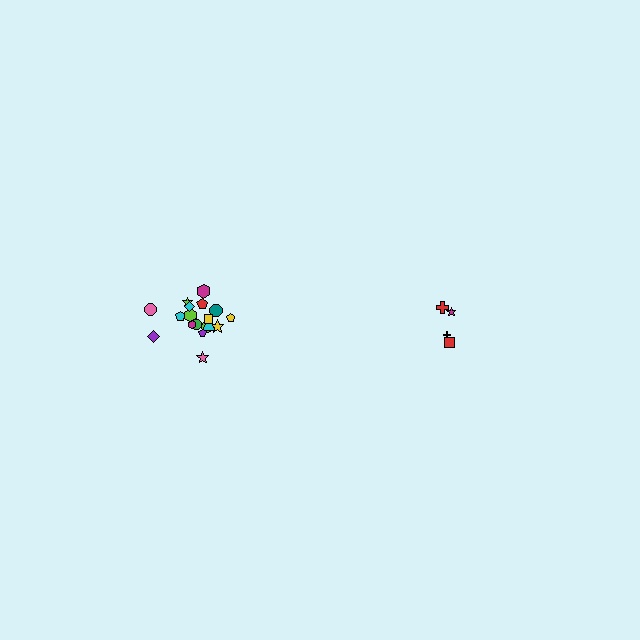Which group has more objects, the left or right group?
The left group.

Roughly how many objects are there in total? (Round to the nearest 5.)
Roughly 20 objects in total.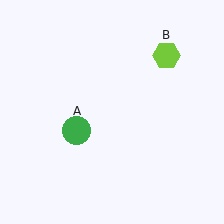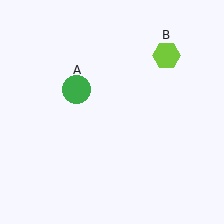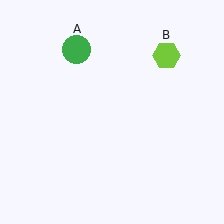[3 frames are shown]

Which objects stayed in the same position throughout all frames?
Lime hexagon (object B) remained stationary.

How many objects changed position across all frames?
1 object changed position: green circle (object A).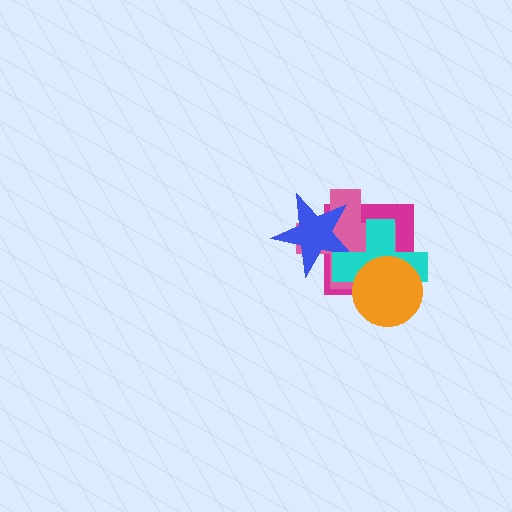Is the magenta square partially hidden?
Yes, it is partially covered by another shape.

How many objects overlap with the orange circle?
3 objects overlap with the orange circle.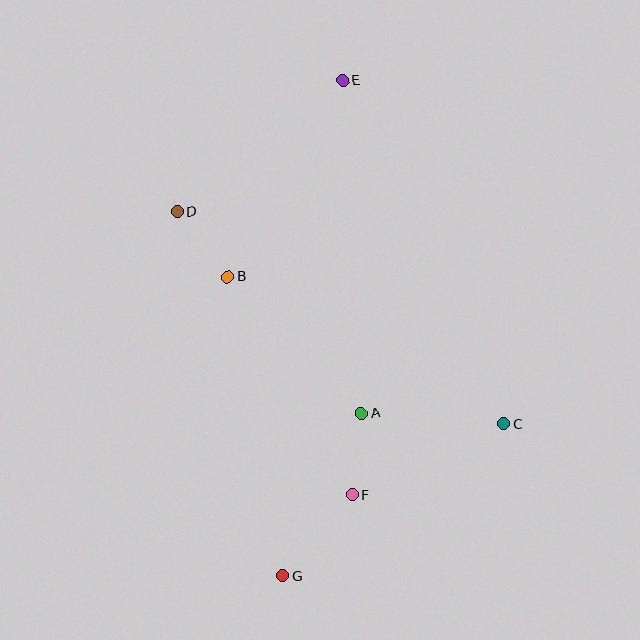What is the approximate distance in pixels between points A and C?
The distance between A and C is approximately 142 pixels.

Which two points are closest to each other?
Points B and D are closest to each other.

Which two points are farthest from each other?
Points E and G are farthest from each other.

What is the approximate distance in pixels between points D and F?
The distance between D and F is approximately 333 pixels.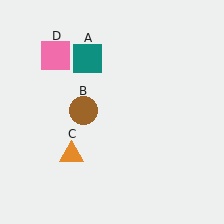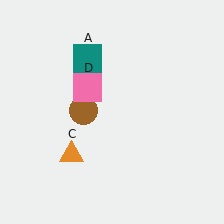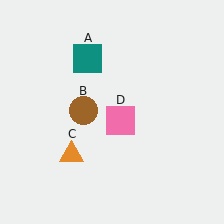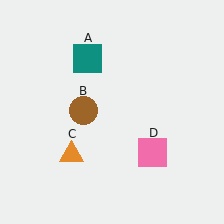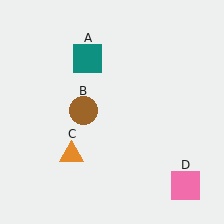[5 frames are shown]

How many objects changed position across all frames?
1 object changed position: pink square (object D).